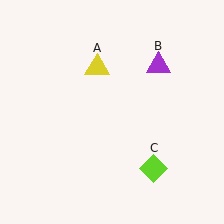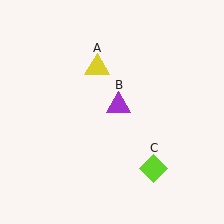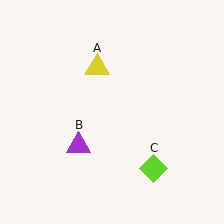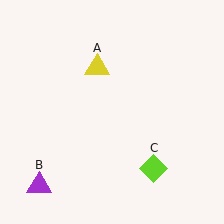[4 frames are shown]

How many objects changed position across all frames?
1 object changed position: purple triangle (object B).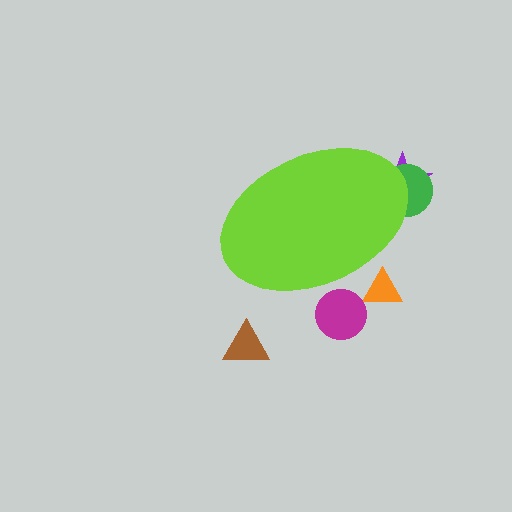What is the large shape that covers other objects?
A lime ellipse.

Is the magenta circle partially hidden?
Yes, the magenta circle is partially hidden behind the lime ellipse.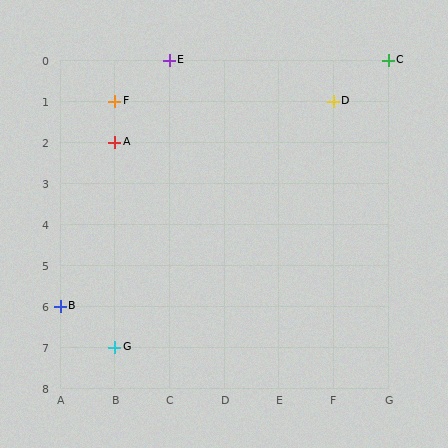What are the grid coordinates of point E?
Point E is at grid coordinates (C, 0).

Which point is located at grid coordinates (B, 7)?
Point G is at (B, 7).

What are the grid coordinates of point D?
Point D is at grid coordinates (F, 1).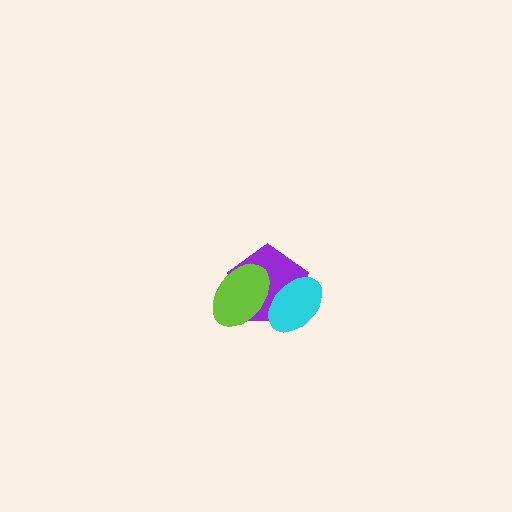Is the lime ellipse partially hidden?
No, no other shape covers it.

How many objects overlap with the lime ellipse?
2 objects overlap with the lime ellipse.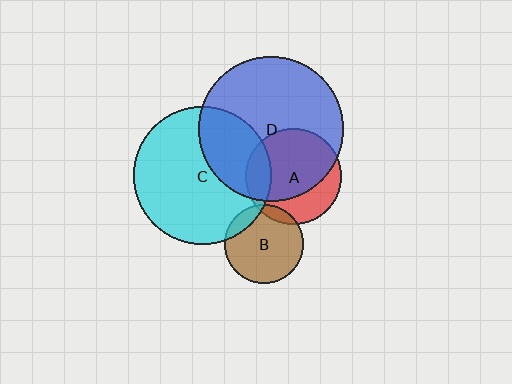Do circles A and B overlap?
Yes.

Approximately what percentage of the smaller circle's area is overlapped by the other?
Approximately 10%.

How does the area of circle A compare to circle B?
Approximately 1.5 times.